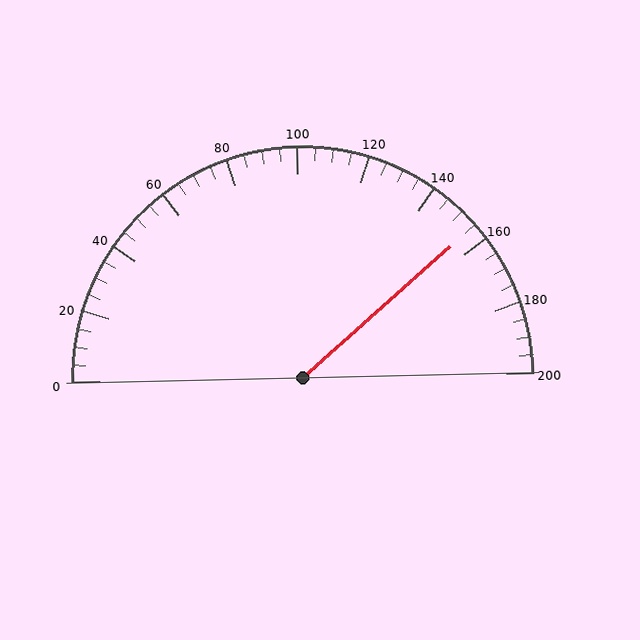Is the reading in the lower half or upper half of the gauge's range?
The reading is in the upper half of the range (0 to 200).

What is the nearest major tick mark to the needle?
The nearest major tick mark is 160.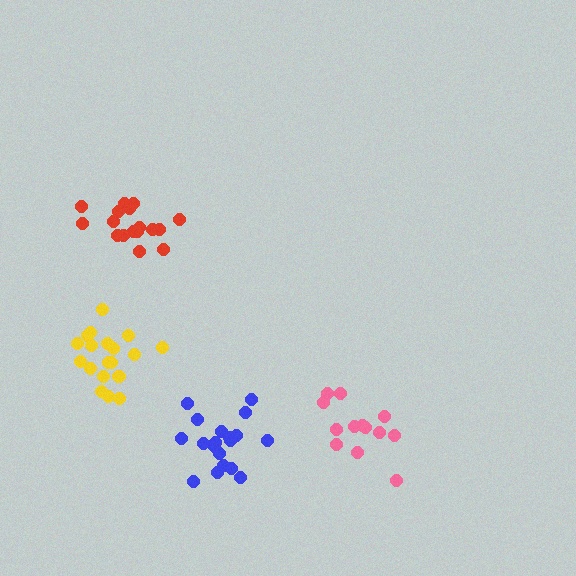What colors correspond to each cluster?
The clusters are colored: pink, red, blue, yellow.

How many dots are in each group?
Group 1: 13 dots, Group 2: 17 dots, Group 3: 19 dots, Group 4: 19 dots (68 total).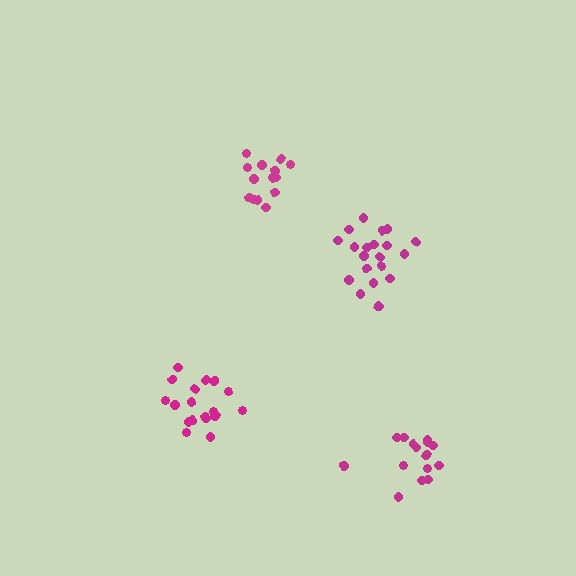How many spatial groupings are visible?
There are 4 spatial groupings.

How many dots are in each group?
Group 1: 14 dots, Group 2: 18 dots, Group 3: 20 dots, Group 4: 15 dots (67 total).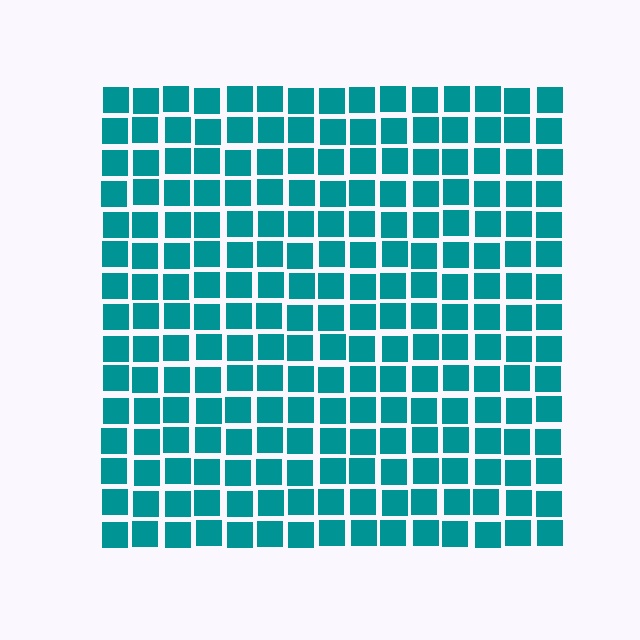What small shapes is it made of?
It is made of small squares.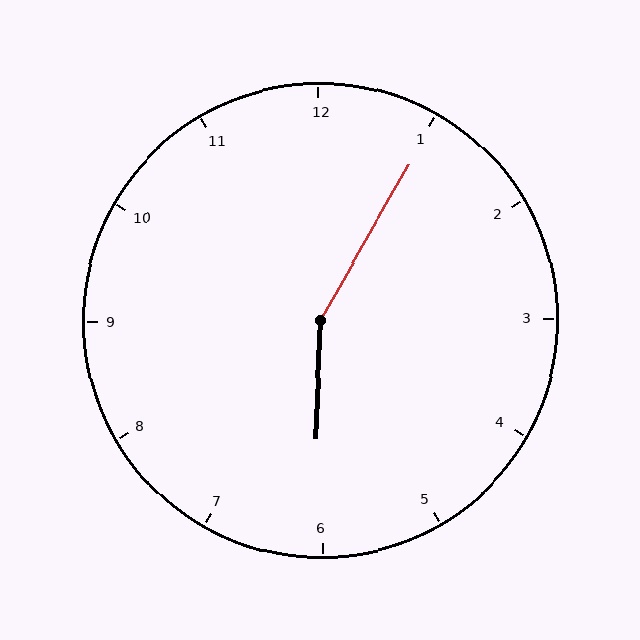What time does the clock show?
6:05.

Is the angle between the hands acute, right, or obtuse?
It is obtuse.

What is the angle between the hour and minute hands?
Approximately 152 degrees.